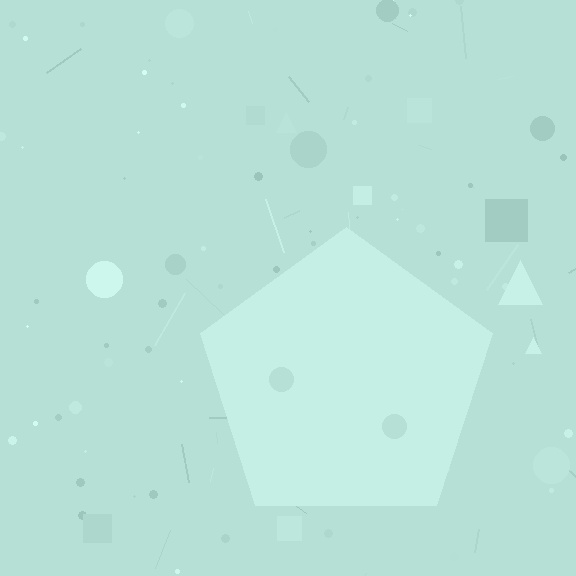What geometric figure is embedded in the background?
A pentagon is embedded in the background.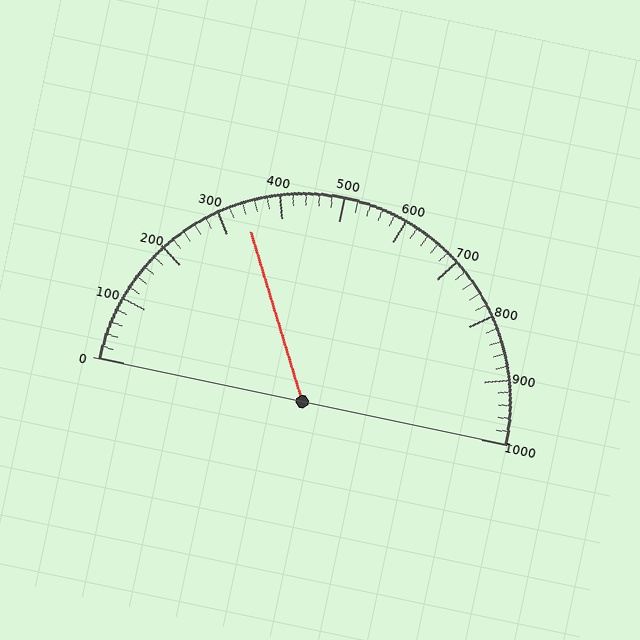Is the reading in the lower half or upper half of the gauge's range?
The reading is in the lower half of the range (0 to 1000).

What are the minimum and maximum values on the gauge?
The gauge ranges from 0 to 1000.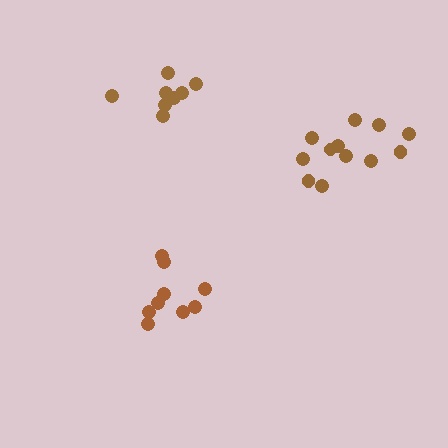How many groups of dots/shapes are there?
There are 3 groups.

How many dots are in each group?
Group 1: 12 dots, Group 2: 9 dots, Group 3: 8 dots (29 total).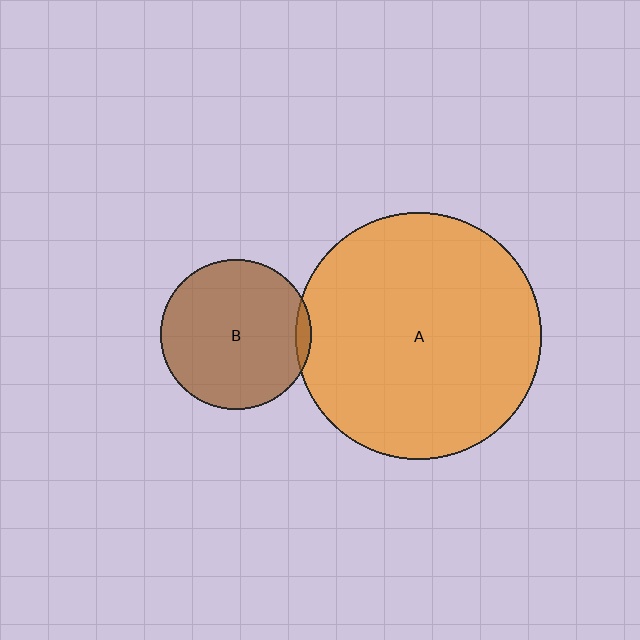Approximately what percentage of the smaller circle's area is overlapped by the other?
Approximately 5%.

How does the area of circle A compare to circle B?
Approximately 2.7 times.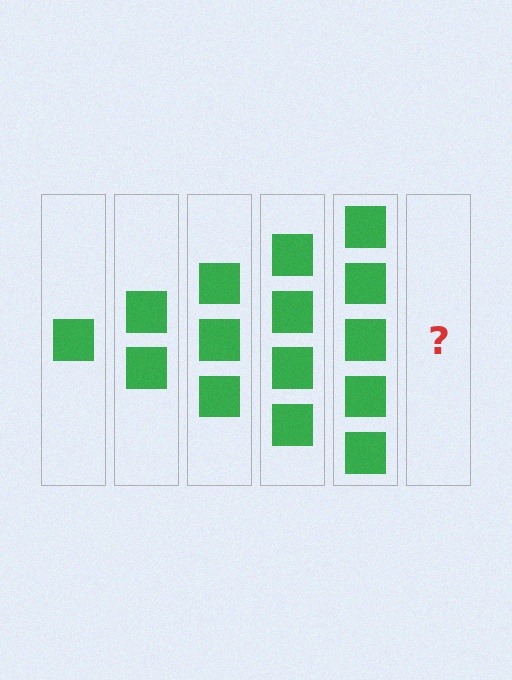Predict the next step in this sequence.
The next step is 6 squares.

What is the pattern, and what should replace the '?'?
The pattern is that each step adds one more square. The '?' should be 6 squares.